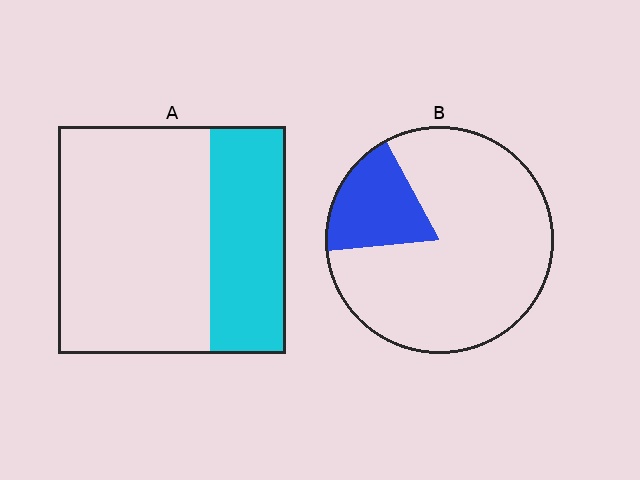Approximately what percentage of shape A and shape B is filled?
A is approximately 35% and B is approximately 20%.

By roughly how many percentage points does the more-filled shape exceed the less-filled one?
By roughly 15 percentage points (A over B).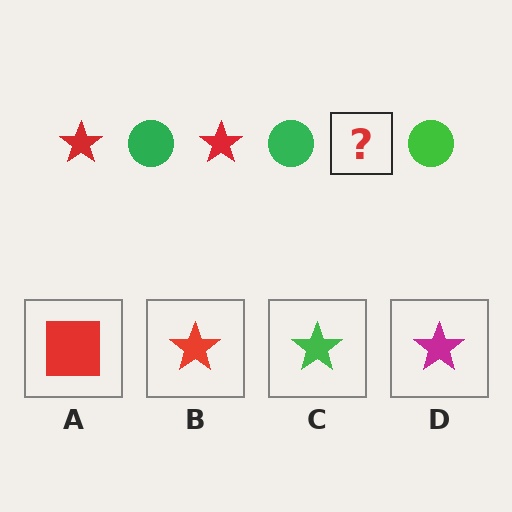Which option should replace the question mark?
Option B.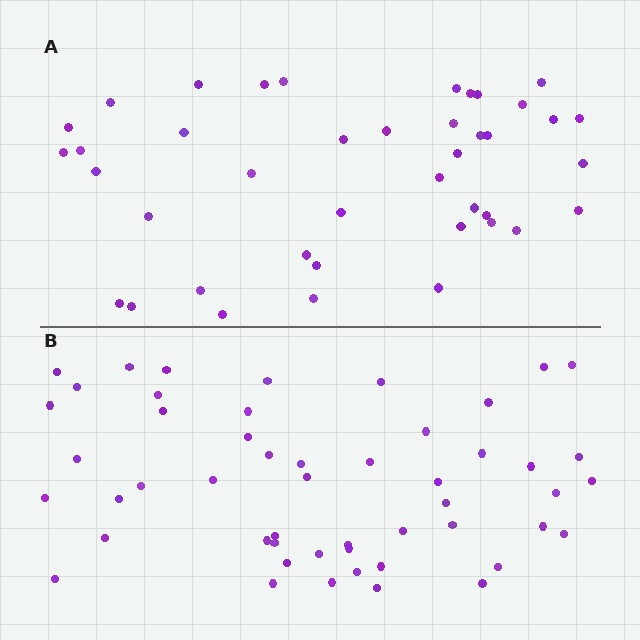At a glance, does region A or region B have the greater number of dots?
Region B (the bottom region) has more dots.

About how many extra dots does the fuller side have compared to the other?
Region B has roughly 10 or so more dots than region A.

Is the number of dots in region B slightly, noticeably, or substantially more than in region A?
Region B has only slightly more — the two regions are fairly close. The ratio is roughly 1.2 to 1.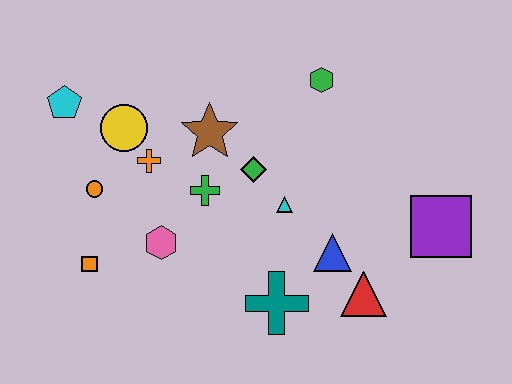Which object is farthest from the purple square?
The cyan pentagon is farthest from the purple square.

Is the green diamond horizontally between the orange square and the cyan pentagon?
No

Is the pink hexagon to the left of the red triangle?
Yes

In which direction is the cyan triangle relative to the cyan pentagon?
The cyan triangle is to the right of the cyan pentagon.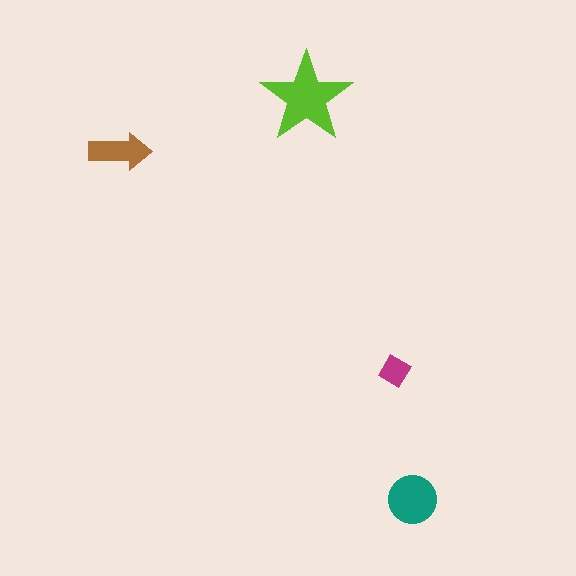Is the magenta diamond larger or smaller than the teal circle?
Smaller.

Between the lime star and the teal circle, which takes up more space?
The lime star.